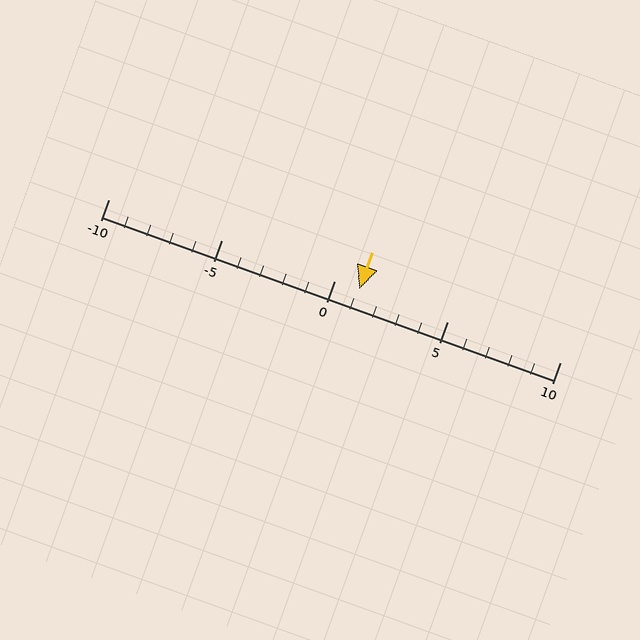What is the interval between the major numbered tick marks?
The major tick marks are spaced 5 units apart.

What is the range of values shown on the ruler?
The ruler shows values from -10 to 10.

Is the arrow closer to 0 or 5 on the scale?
The arrow is closer to 0.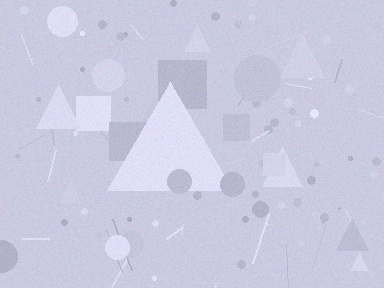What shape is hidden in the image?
A triangle is hidden in the image.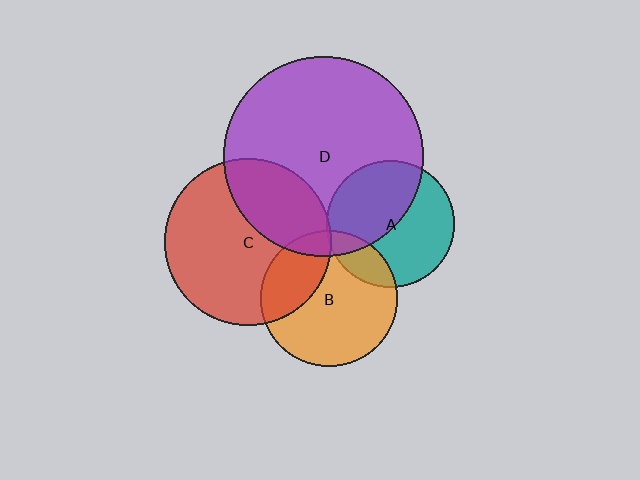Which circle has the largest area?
Circle D (purple).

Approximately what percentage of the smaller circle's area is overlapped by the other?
Approximately 50%.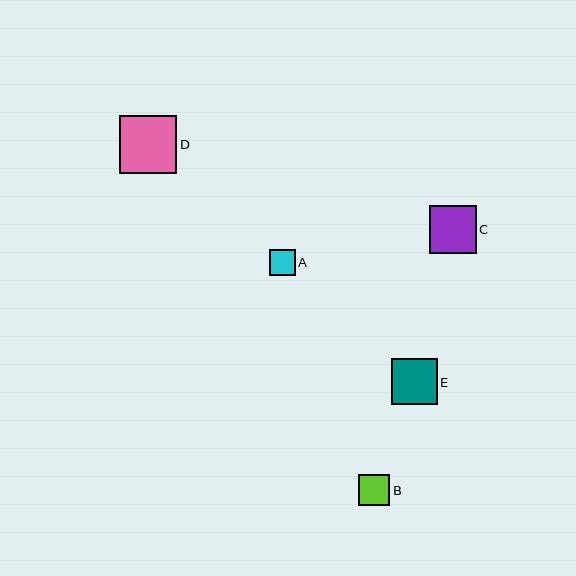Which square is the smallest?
Square A is the smallest with a size of approximately 26 pixels.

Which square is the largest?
Square D is the largest with a size of approximately 58 pixels.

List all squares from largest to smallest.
From largest to smallest: D, C, E, B, A.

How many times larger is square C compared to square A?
Square C is approximately 1.8 times the size of square A.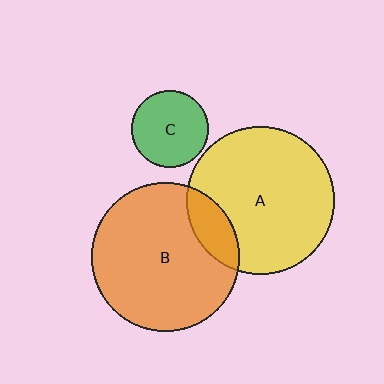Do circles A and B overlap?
Yes.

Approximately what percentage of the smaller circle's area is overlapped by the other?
Approximately 15%.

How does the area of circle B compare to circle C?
Approximately 3.7 times.